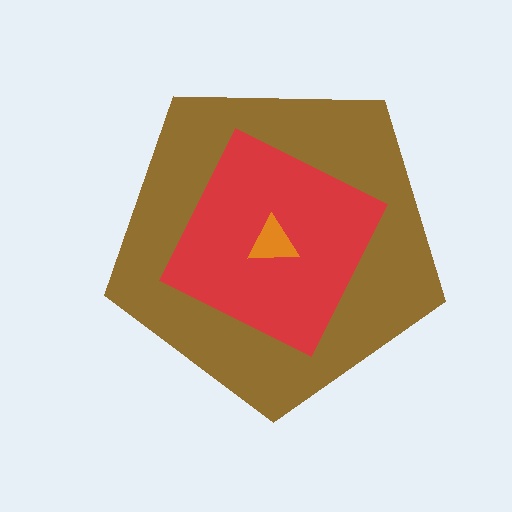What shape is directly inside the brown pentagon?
The red diamond.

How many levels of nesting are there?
3.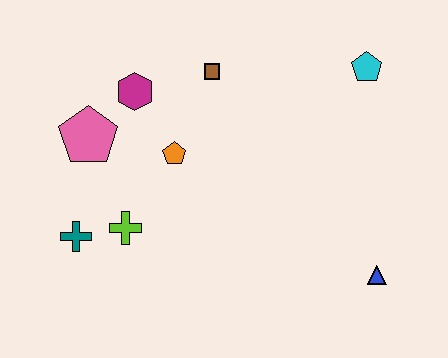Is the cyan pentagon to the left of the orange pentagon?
No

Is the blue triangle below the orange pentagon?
Yes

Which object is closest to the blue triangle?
The cyan pentagon is closest to the blue triangle.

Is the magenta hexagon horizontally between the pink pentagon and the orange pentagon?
Yes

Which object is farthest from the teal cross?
The cyan pentagon is farthest from the teal cross.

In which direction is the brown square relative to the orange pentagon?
The brown square is above the orange pentagon.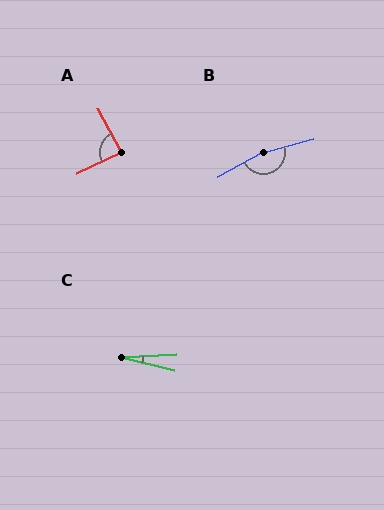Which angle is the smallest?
C, at approximately 17 degrees.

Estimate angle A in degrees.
Approximately 86 degrees.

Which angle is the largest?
B, at approximately 167 degrees.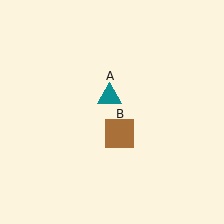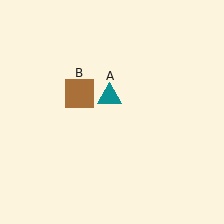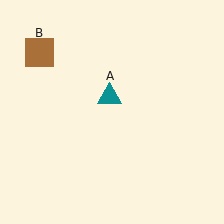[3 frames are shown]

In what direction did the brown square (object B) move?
The brown square (object B) moved up and to the left.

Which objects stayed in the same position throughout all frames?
Teal triangle (object A) remained stationary.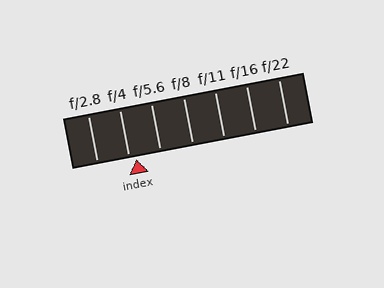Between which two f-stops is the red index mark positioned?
The index mark is between f/4 and f/5.6.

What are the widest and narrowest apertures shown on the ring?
The widest aperture shown is f/2.8 and the narrowest is f/22.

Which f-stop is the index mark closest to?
The index mark is closest to f/4.